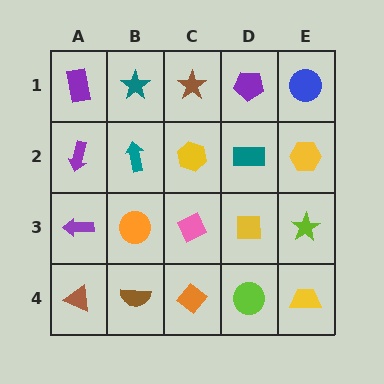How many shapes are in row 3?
5 shapes.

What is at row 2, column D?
A teal rectangle.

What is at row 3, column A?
A purple arrow.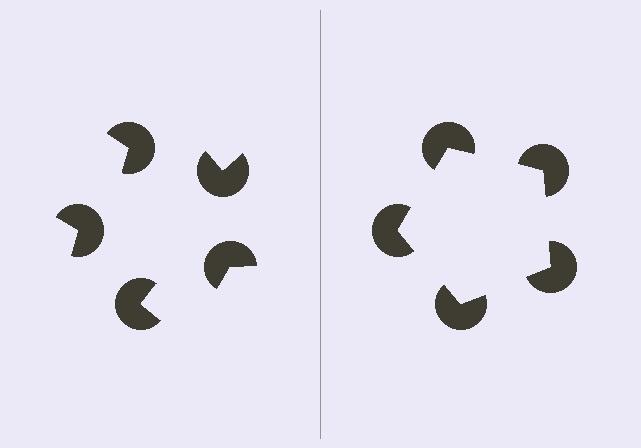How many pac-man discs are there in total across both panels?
10 — 5 on each side.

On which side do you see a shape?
An illusory pentagon appears on the right side. On the left side the wedge cuts are rotated, so no coherent shape forms.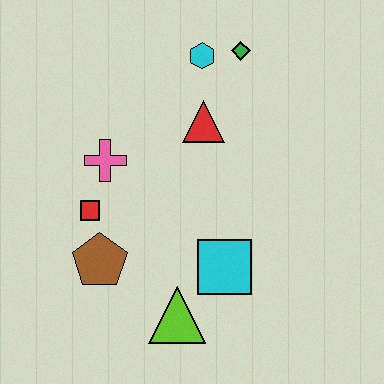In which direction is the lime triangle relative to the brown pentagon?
The lime triangle is to the right of the brown pentagon.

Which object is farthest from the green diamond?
The lime triangle is farthest from the green diamond.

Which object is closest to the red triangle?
The cyan hexagon is closest to the red triangle.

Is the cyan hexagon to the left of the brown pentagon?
No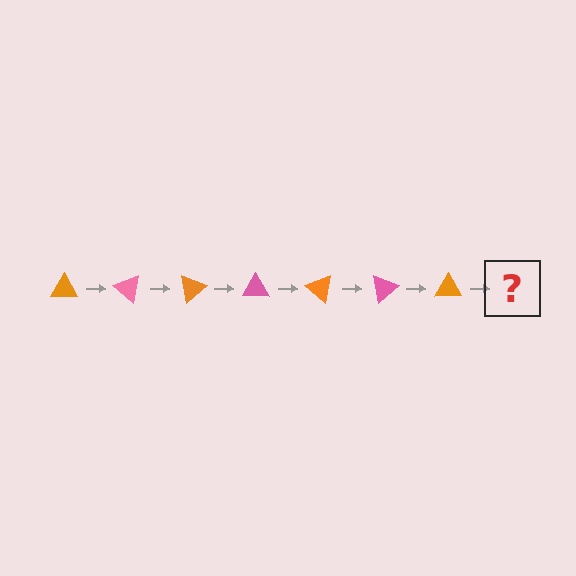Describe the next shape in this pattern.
It should be a pink triangle, rotated 280 degrees from the start.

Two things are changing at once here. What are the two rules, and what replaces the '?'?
The two rules are that it rotates 40 degrees each step and the color cycles through orange and pink. The '?' should be a pink triangle, rotated 280 degrees from the start.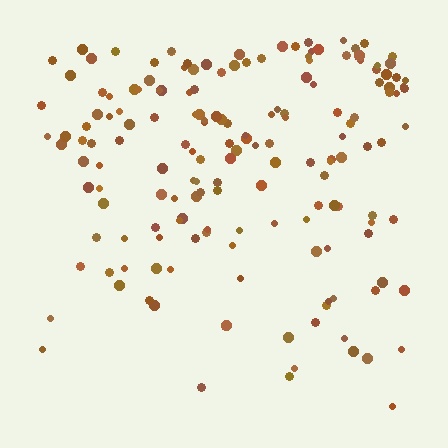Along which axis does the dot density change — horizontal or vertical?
Vertical.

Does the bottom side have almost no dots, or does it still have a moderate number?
Still a moderate number, just noticeably fewer than the top.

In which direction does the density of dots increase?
From bottom to top, with the top side densest.